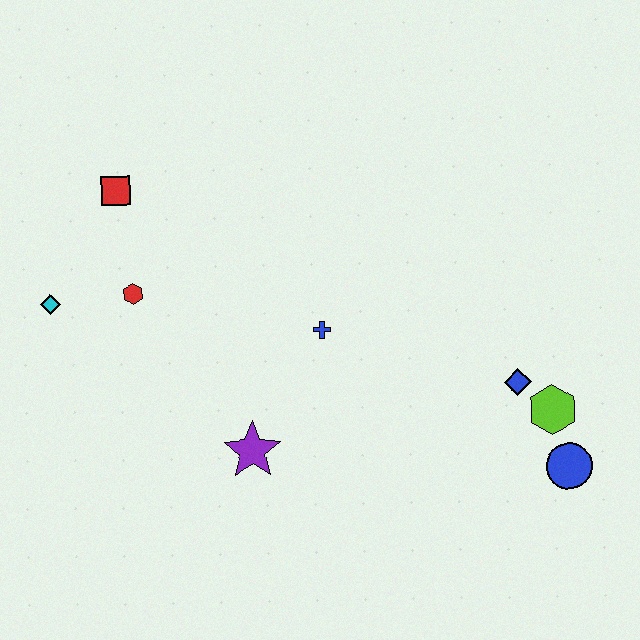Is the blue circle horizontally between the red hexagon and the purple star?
No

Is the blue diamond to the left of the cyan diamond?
No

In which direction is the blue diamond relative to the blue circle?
The blue diamond is above the blue circle.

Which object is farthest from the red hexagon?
The blue circle is farthest from the red hexagon.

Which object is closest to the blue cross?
The purple star is closest to the blue cross.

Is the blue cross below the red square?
Yes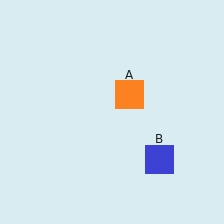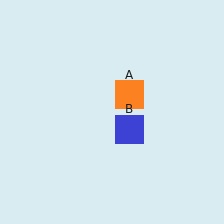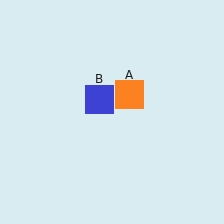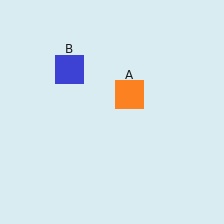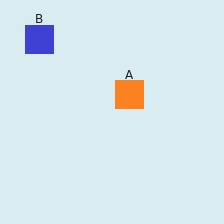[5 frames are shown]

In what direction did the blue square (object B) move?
The blue square (object B) moved up and to the left.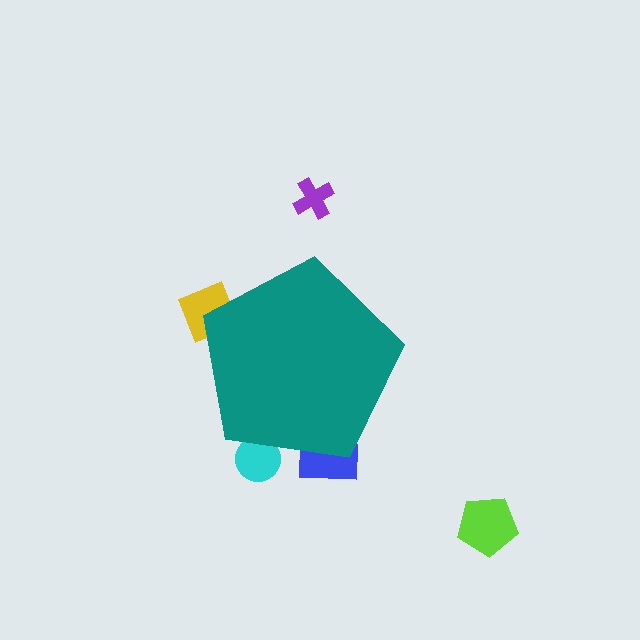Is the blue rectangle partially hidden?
Yes, the blue rectangle is partially hidden behind the teal pentagon.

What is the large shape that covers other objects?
A teal pentagon.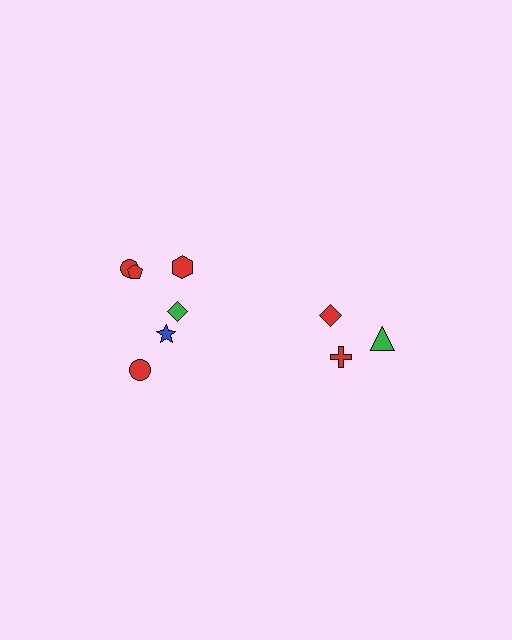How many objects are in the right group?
There are 3 objects.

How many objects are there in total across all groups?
There are 9 objects.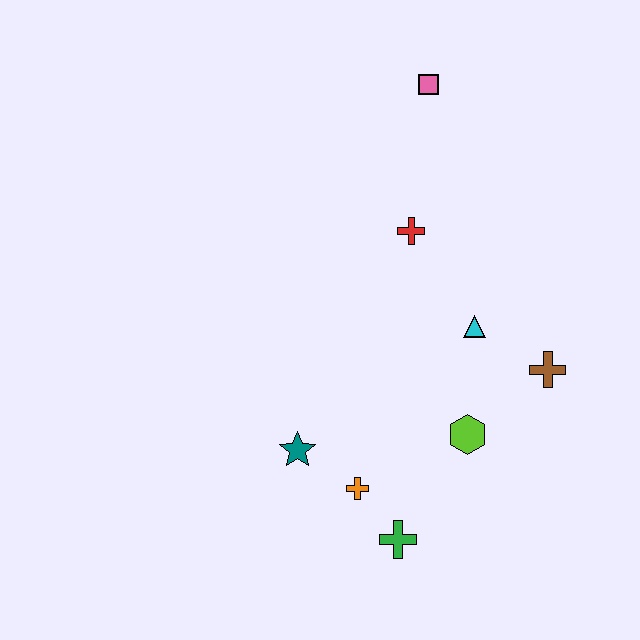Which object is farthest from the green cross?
The pink square is farthest from the green cross.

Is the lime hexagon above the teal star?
Yes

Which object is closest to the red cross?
The cyan triangle is closest to the red cross.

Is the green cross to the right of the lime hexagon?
No